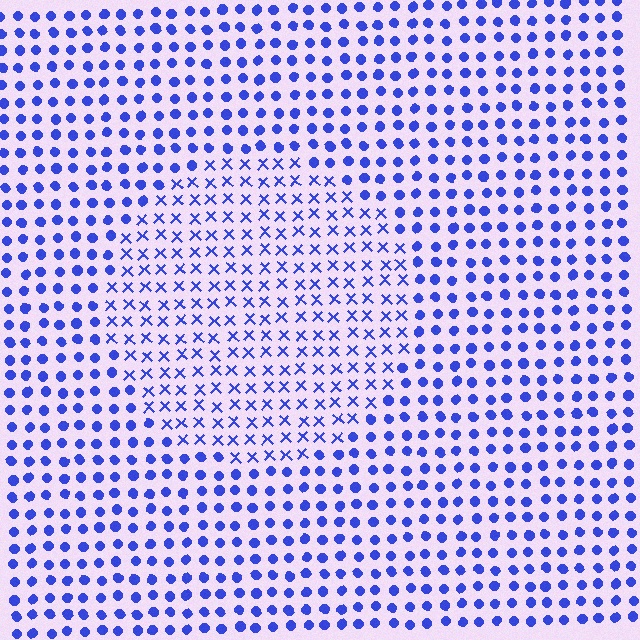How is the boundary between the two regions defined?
The boundary is defined by a change in element shape: X marks inside vs. circles outside. All elements share the same color and spacing.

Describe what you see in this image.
The image is filled with small blue elements arranged in a uniform grid. A circle-shaped region contains X marks, while the surrounding area contains circles. The boundary is defined purely by the change in element shape.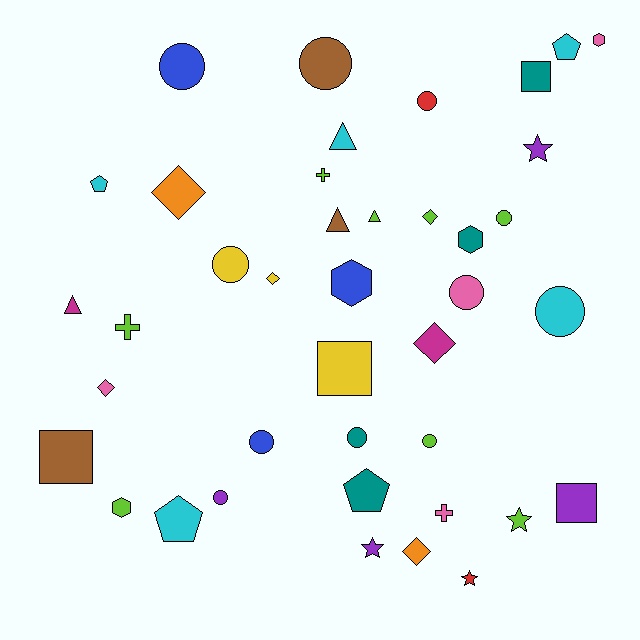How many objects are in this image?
There are 40 objects.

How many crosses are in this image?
There are 3 crosses.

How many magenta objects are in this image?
There are 2 magenta objects.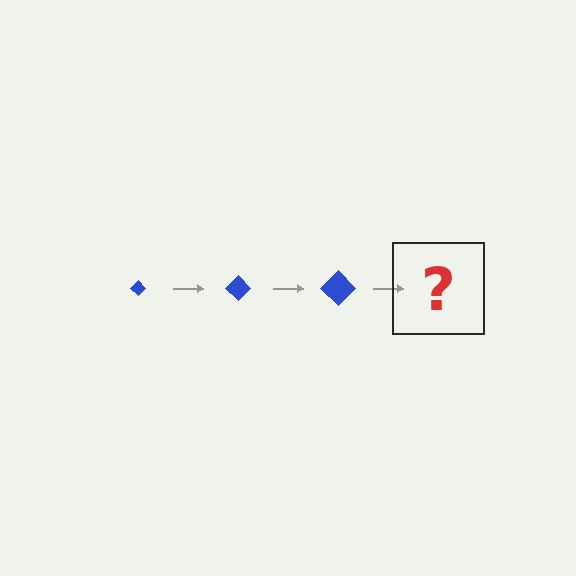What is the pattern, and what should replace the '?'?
The pattern is that the diamond gets progressively larger each step. The '?' should be a blue diamond, larger than the previous one.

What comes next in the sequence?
The next element should be a blue diamond, larger than the previous one.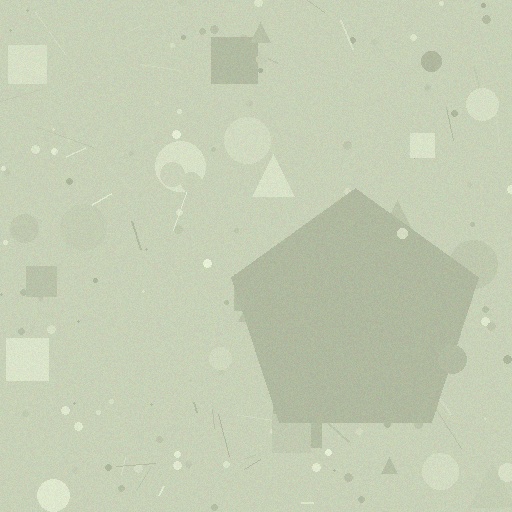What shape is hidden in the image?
A pentagon is hidden in the image.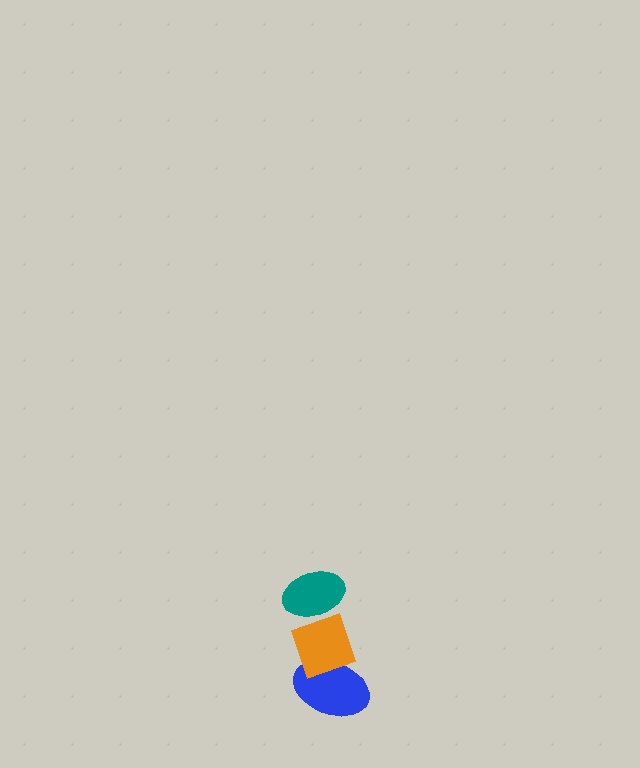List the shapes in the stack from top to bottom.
From top to bottom: the teal ellipse, the orange diamond, the blue ellipse.